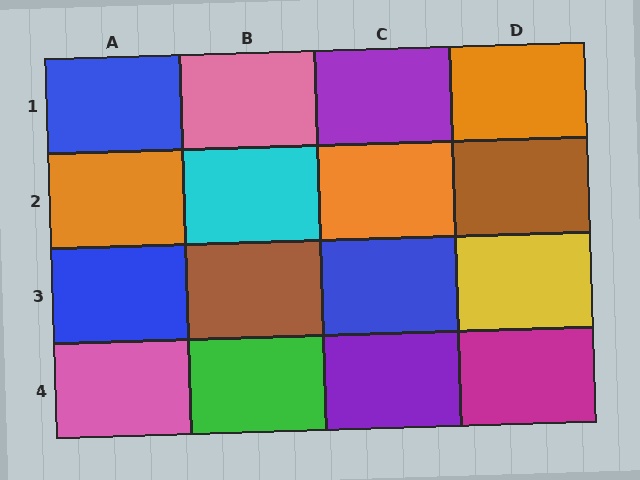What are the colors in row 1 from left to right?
Blue, pink, purple, orange.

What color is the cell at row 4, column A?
Pink.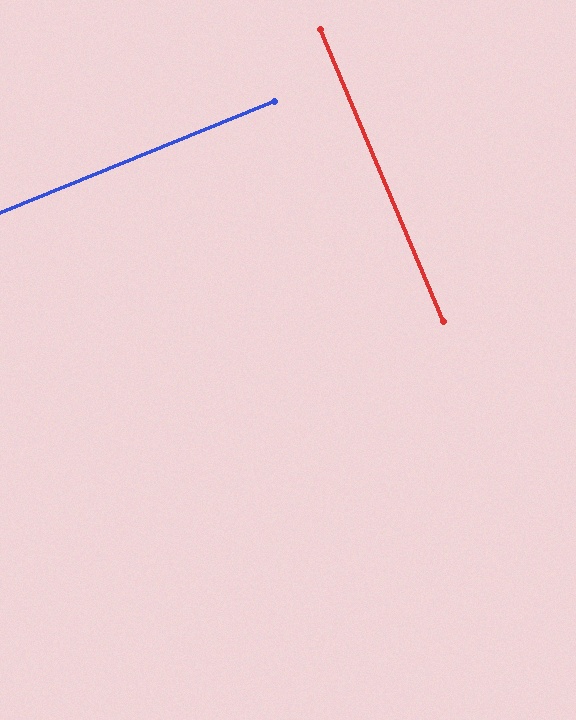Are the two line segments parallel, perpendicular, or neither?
Perpendicular — they meet at approximately 89°.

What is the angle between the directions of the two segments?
Approximately 89 degrees.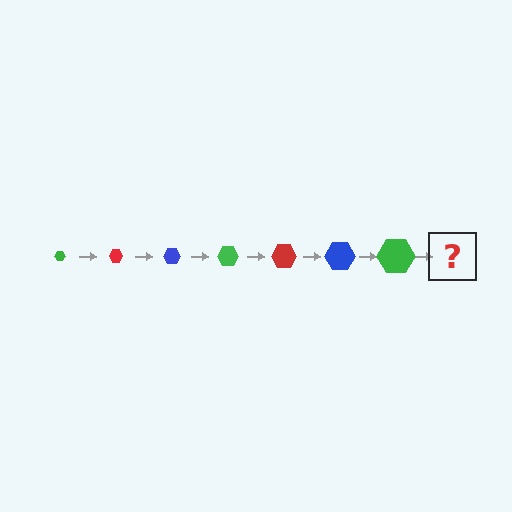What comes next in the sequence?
The next element should be a red hexagon, larger than the previous one.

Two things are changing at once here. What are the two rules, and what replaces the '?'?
The two rules are that the hexagon grows larger each step and the color cycles through green, red, and blue. The '?' should be a red hexagon, larger than the previous one.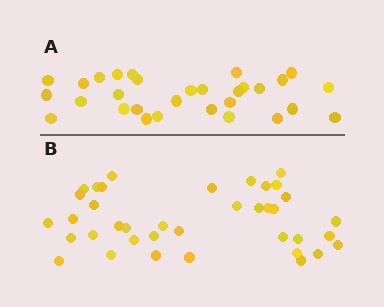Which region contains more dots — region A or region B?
Region B (the bottom region) has more dots.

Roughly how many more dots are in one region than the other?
Region B has roughly 8 or so more dots than region A.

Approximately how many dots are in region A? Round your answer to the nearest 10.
About 30 dots.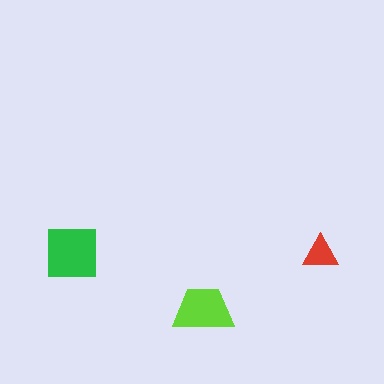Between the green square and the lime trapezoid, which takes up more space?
The green square.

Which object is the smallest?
The red triangle.